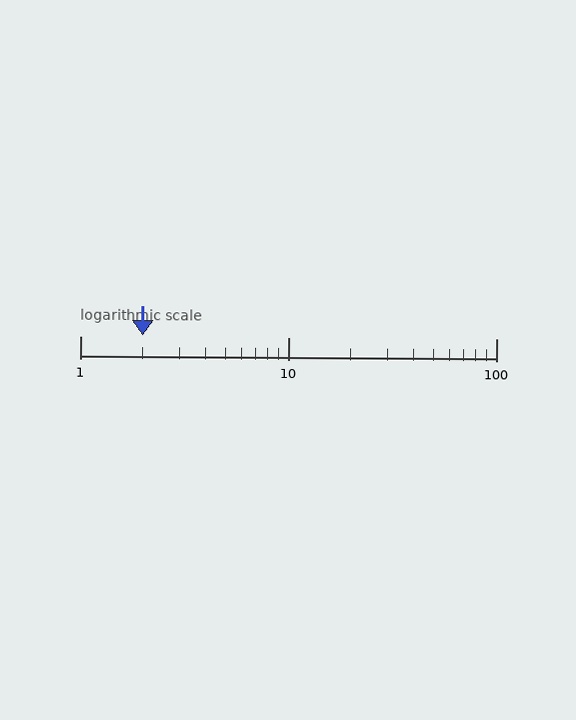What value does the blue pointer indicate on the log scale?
The pointer indicates approximately 2.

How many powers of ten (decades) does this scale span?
The scale spans 2 decades, from 1 to 100.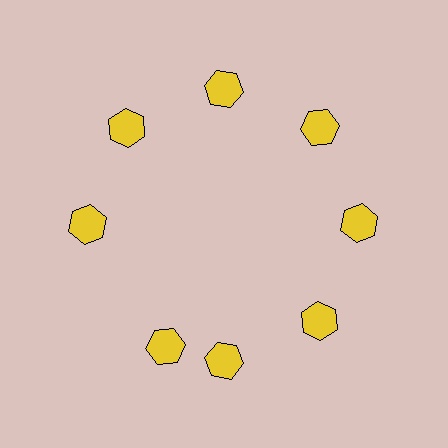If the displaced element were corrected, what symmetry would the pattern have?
It would have 8-fold rotational symmetry — the pattern would map onto itself every 45 degrees.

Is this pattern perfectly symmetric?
No. The 8 yellow hexagons are arranged in a ring, but one element near the 8 o'clock position is rotated out of alignment along the ring, breaking the 8-fold rotational symmetry.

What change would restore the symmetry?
The symmetry would be restored by rotating it back into even spacing with its neighbors so that all 8 hexagons sit at equal angles and equal distance from the center.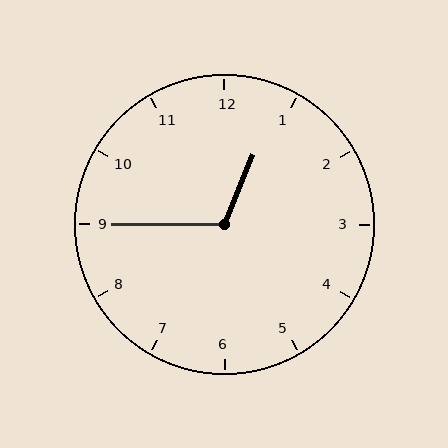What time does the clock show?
12:45.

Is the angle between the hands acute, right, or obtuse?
It is obtuse.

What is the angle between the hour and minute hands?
Approximately 112 degrees.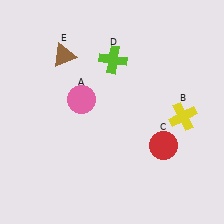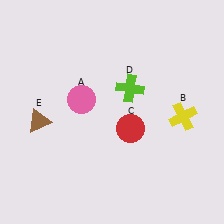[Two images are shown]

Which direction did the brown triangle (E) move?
The brown triangle (E) moved down.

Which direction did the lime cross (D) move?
The lime cross (D) moved down.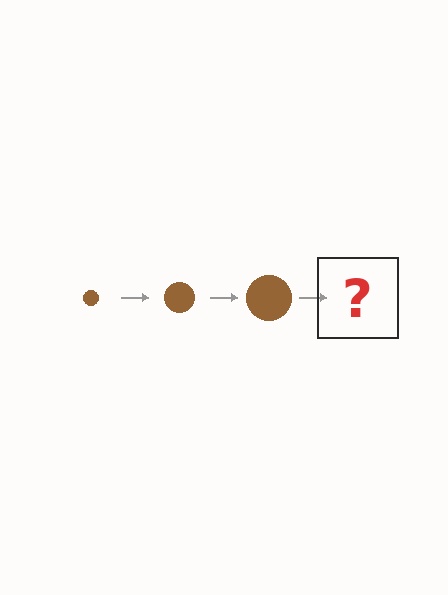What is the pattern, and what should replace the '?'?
The pattern is that the circle gets progressively larger each step. The '?' should be a brown circle, larger than the previous one.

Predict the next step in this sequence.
The next step is a brown circle, larger than the previous one.